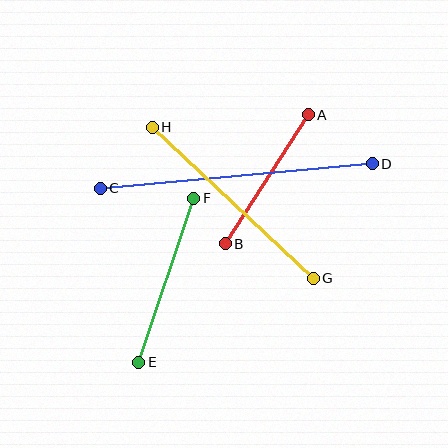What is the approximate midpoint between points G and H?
The midpoint is at approximately (233, 203) pixels.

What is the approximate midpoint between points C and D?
The midpoint is at approximately (236, 176) pixels.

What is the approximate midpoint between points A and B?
The midpoint is at approximately (267, 179) pixels.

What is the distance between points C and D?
The distance is approximately 273 pixels.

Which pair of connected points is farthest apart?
Points C and D are farthest apart.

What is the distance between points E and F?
The distance is approximately 173 pixels.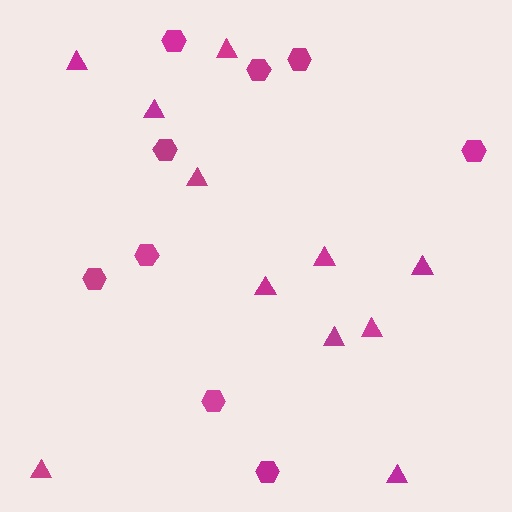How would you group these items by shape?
There are 2 groups: one group of triangles (11) and one group of hexagons (9).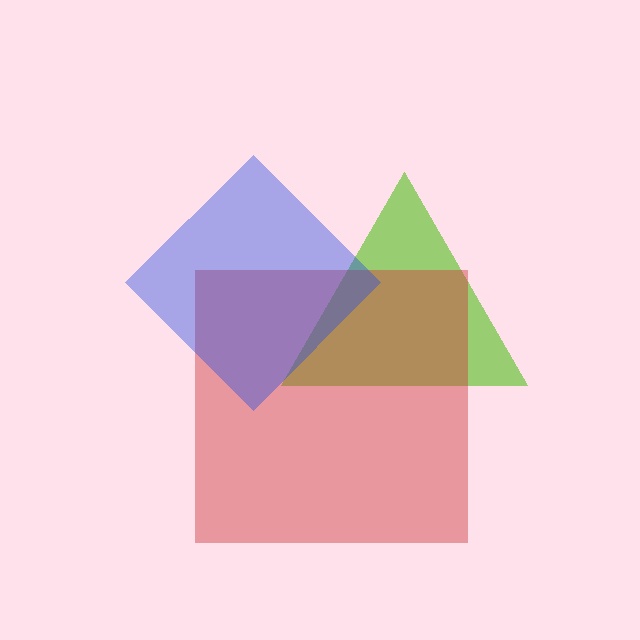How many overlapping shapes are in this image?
There are 3 overlapping shapes in the image.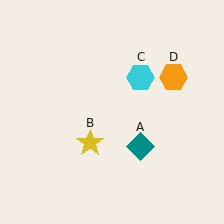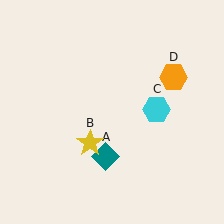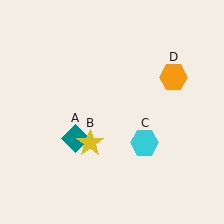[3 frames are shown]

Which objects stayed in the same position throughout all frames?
Yellow star (object B) and orange hexagon (object D) remained stationary.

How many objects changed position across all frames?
2 objects changed position: teal diamond (object A), cyan hexagon (object C).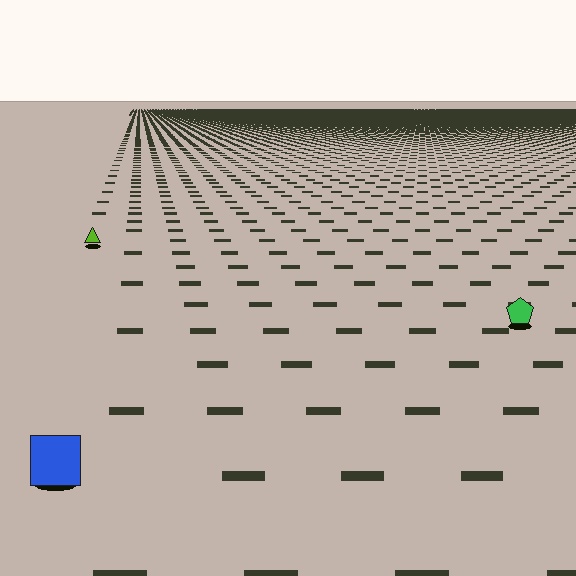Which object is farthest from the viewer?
The lime triangle is farthest from the viewer. It appears smaller and the ground texture around it is denser.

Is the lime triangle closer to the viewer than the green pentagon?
No. The green pentagon is closer — you can tell from the texture gradient: the ground texture is coarser near it.